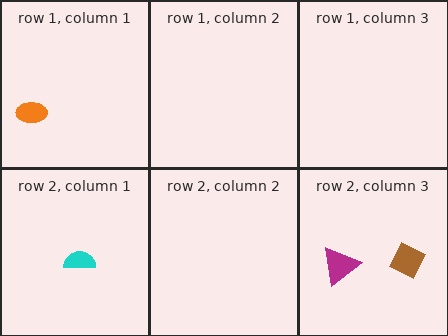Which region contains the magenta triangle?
The row 2, column 3 region.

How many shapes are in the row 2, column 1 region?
1.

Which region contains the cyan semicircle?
The row 2, column 1 region.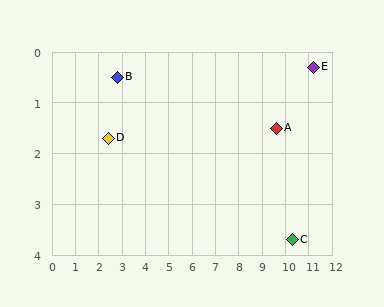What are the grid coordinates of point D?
Point D is at approximately (2.4, 1.7).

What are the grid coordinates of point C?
Point C is at approximately (10.3, 3.7).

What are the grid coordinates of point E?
Point E is at approximately (11.2, 0.3).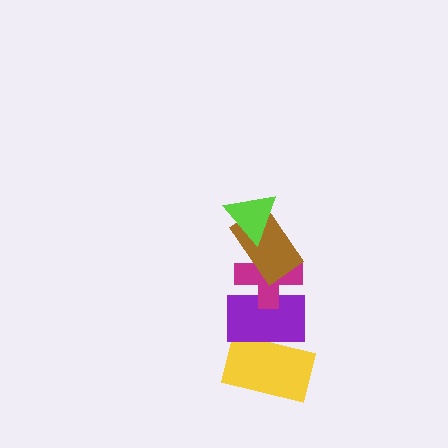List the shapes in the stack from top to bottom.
From top to bottom: the lime triangle, the brown rectangle, the magenta cross, the purple rectangle, the yellow rectangle.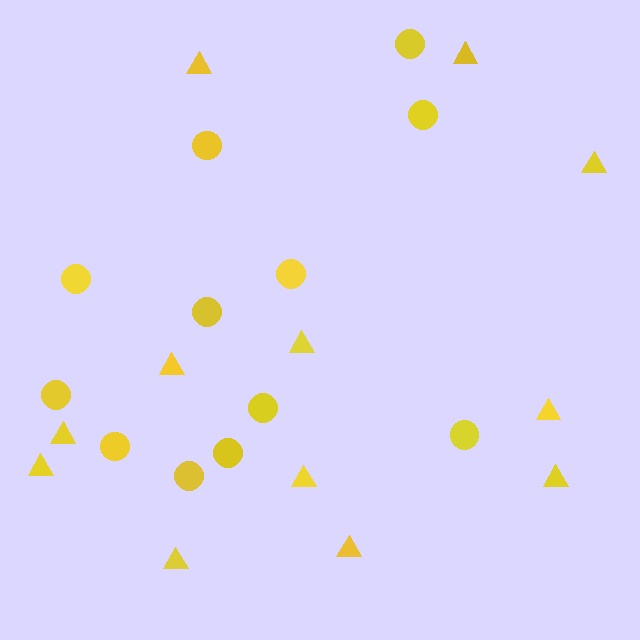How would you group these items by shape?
There are 2 groups: one group of circles (12) and one group of triangles (12).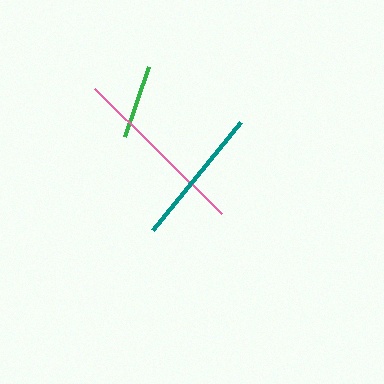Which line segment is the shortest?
The green line is the shortest at approximately 74 pixels.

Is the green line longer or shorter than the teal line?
The teal line is longer than the green line.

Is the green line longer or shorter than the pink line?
The pink line is longer than the green line.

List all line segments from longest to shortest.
From longest to shortest: pink, teal, green.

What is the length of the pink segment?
The pink segment is approximately 178 pixels long.